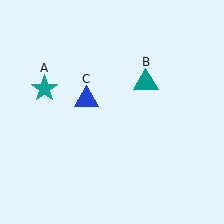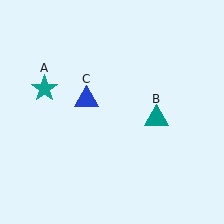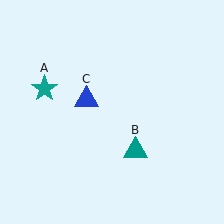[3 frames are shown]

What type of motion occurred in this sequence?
The teal triangle (object B) rotated clockwise around the center of the scene.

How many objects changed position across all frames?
1 object changed position: teal triangle (object B).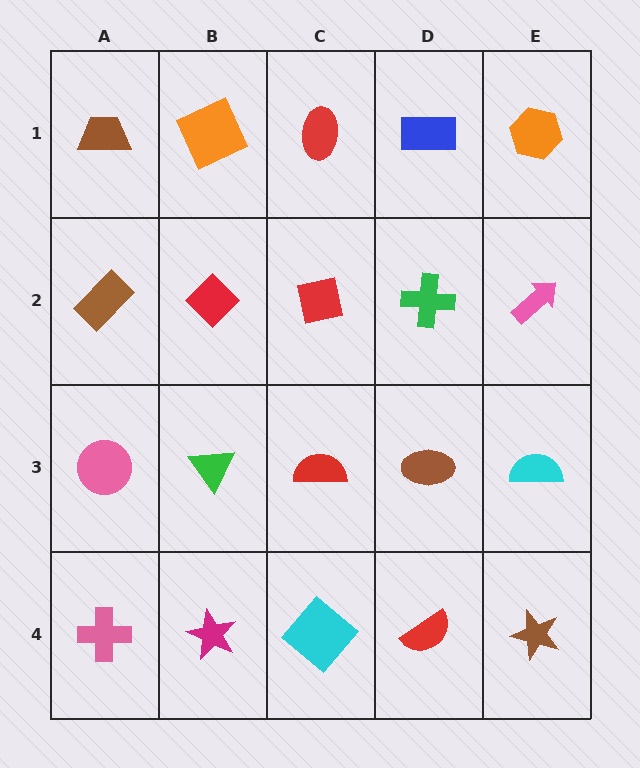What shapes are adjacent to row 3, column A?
A brown rectangle (row 2, column A), a pink cross (row 4, column A), a green triangle (row 3, column B).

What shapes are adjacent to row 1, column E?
A pink arrow (row 2, column E), a blue rectangle (row 1, column D).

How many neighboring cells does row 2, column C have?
4.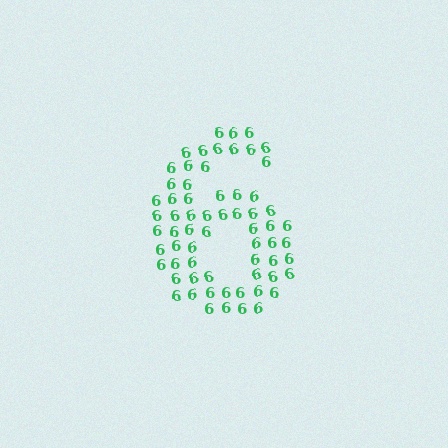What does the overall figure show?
The overall figure shows the digit 6.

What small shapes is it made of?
It is made of small digit 6's.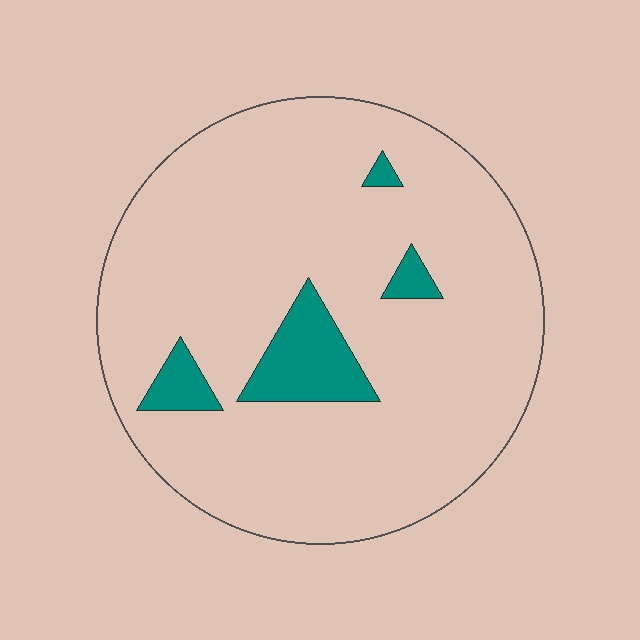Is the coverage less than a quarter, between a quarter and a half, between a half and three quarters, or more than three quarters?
Less than a quarter.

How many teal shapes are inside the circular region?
4.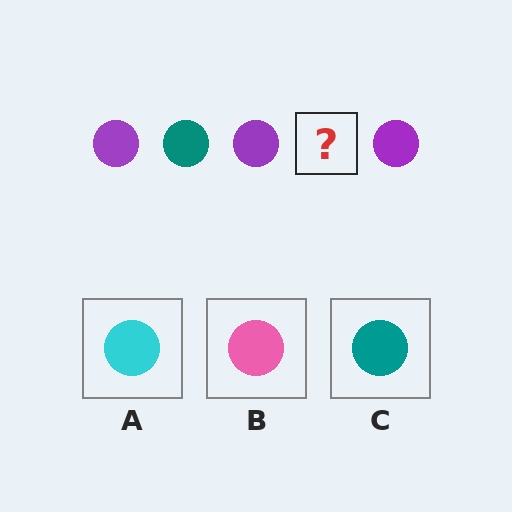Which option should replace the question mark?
Option C.